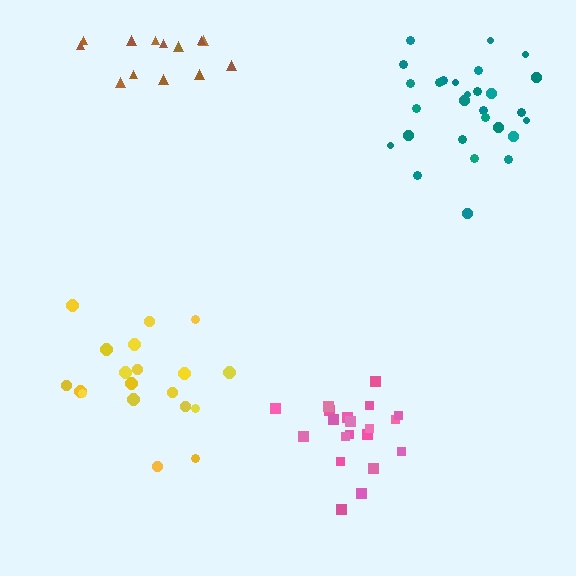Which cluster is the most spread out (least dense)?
Brown.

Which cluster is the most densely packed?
Pink.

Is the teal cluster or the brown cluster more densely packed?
Teal.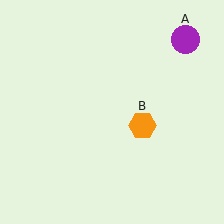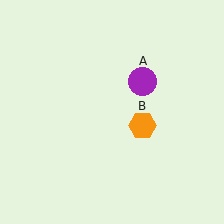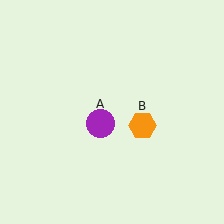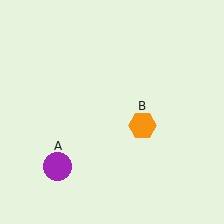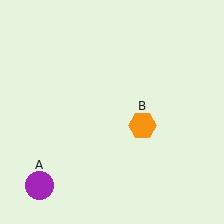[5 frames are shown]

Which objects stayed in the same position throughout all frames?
Orange hexagon (object B) remained stationary.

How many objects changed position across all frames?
1 object changed position: purple circle (object A).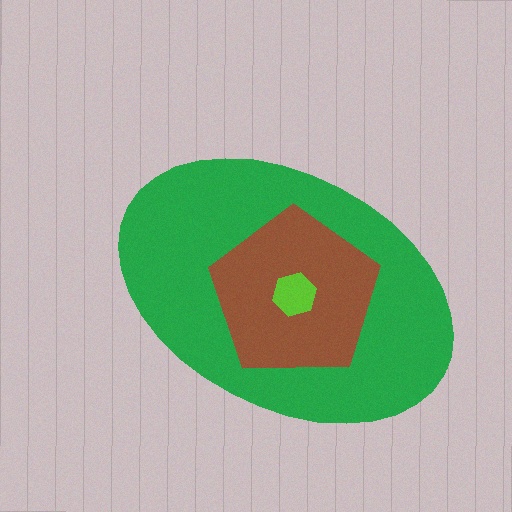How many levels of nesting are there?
3.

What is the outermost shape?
The green ellipse.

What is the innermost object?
The lime hexagon.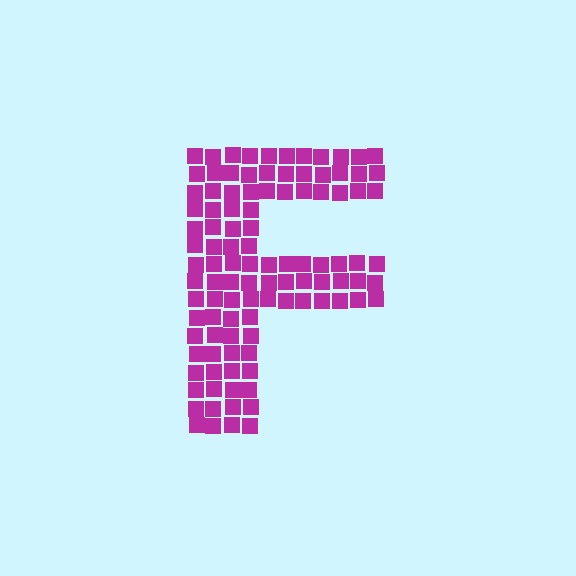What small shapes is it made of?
It is made of small squares.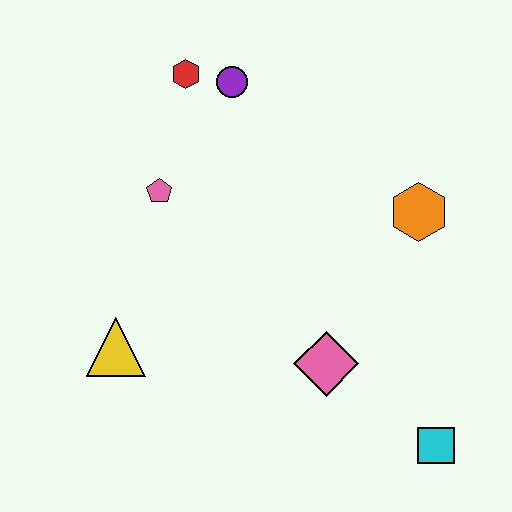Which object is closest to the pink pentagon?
The red hexagon is closest to the pink pentagon.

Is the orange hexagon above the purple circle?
No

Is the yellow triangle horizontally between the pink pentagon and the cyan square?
No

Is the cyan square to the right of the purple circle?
Yes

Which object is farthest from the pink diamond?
The red hexagon is farthest from the pink diamond.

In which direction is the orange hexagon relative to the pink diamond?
The orange hexagon is above the pink diamond.